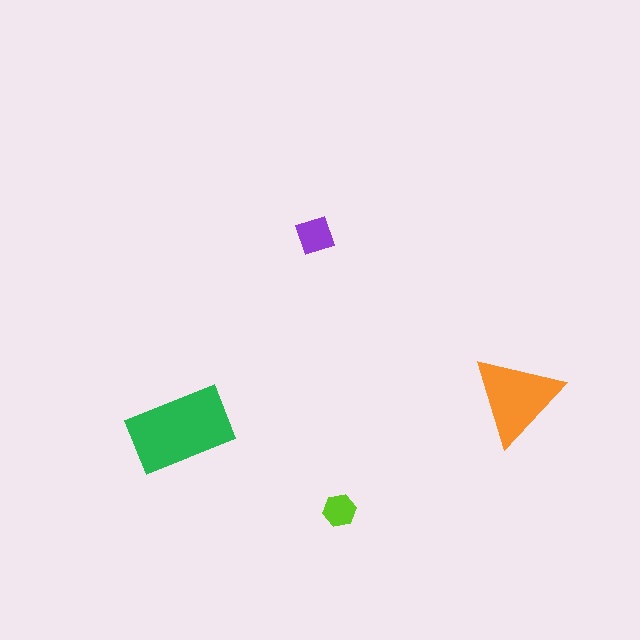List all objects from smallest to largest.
The lime hexagon, the purple diamond, the orange triangle, the green rectangle.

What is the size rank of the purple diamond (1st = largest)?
3rd.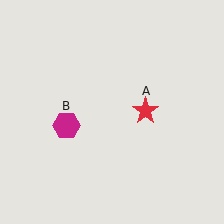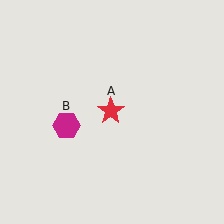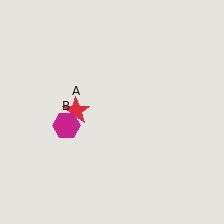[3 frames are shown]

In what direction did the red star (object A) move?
The red star (object A) moved left.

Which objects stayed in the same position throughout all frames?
Magenta hexagon (object B) remained stationary.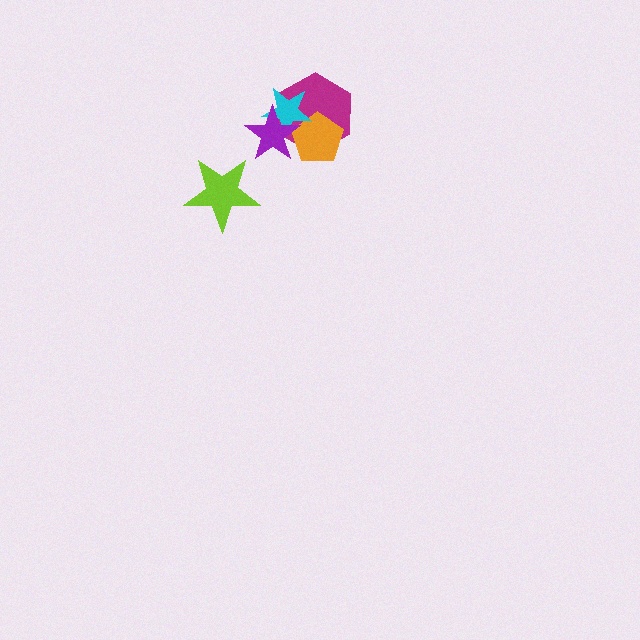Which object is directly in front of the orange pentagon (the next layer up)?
The cyan star is directly in front of the orange pentagon.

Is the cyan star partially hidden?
Yes, it is partially covered by another shape.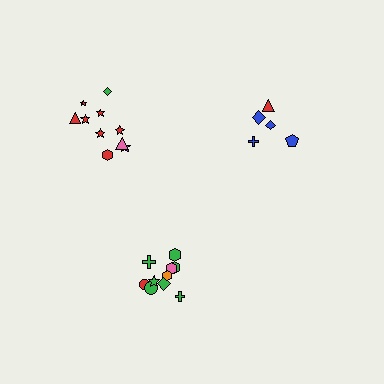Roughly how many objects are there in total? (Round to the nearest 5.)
Roughly 25 objects in total.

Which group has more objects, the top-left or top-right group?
The top-left group.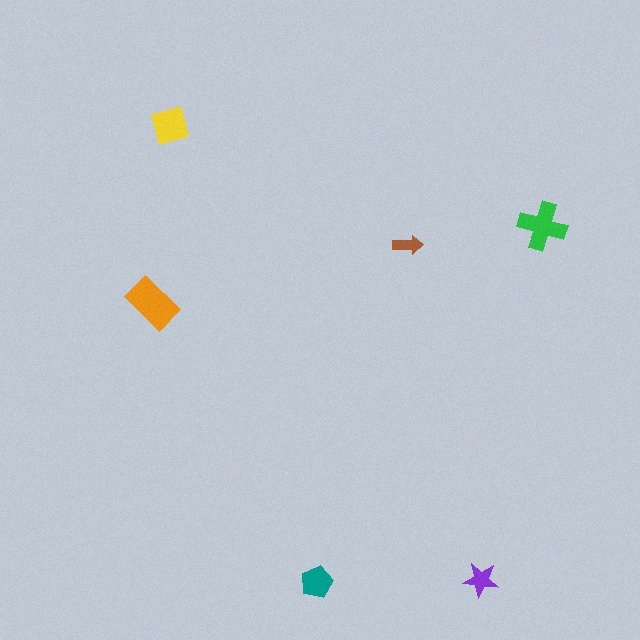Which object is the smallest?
The brown arrow.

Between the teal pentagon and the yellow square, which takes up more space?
The yellow square.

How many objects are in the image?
There are 6 objects in the image.